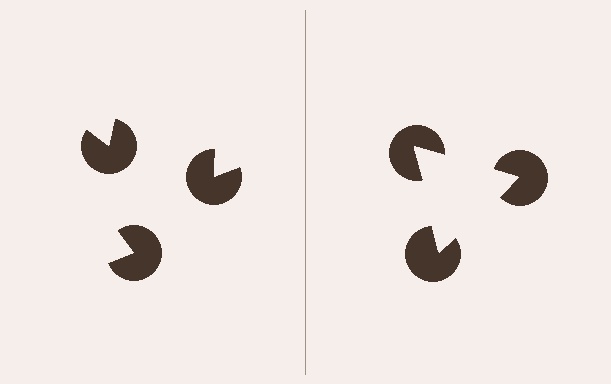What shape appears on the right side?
An illusory triangle.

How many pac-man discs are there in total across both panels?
6 — 3 on each side.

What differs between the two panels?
The pac-man discs are positioned identically on both sides; only the wedge orientations differ. On the right they align to a triangle; on the left they are misaligned.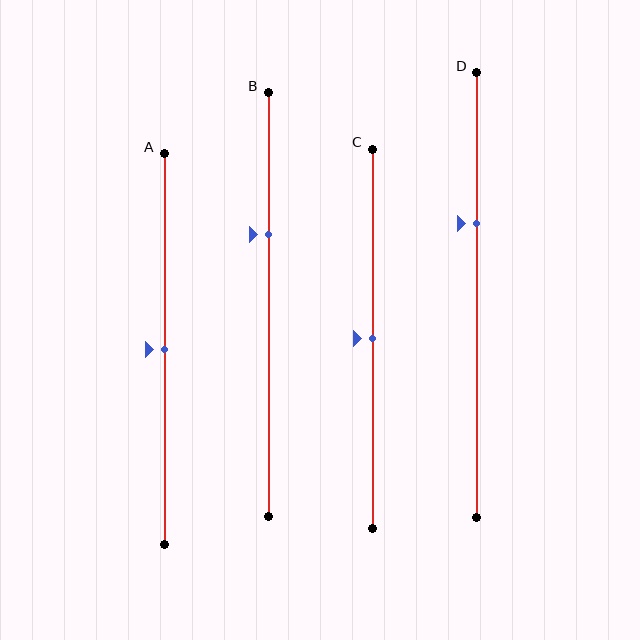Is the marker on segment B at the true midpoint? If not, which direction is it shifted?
No, the marker on segment B is shifted upward by about 16% of the segment length.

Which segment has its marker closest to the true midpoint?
Segment A has its marker closest to the true midpoint.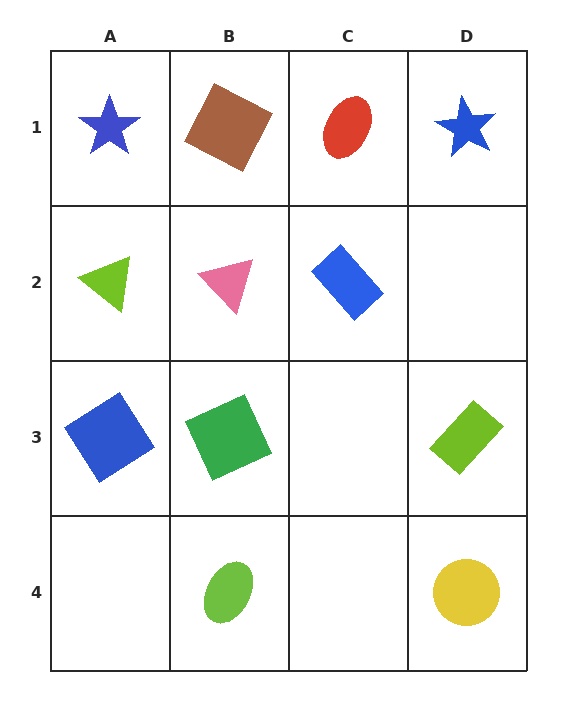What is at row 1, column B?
A brown square.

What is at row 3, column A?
A blue diamond.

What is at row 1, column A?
A blue star.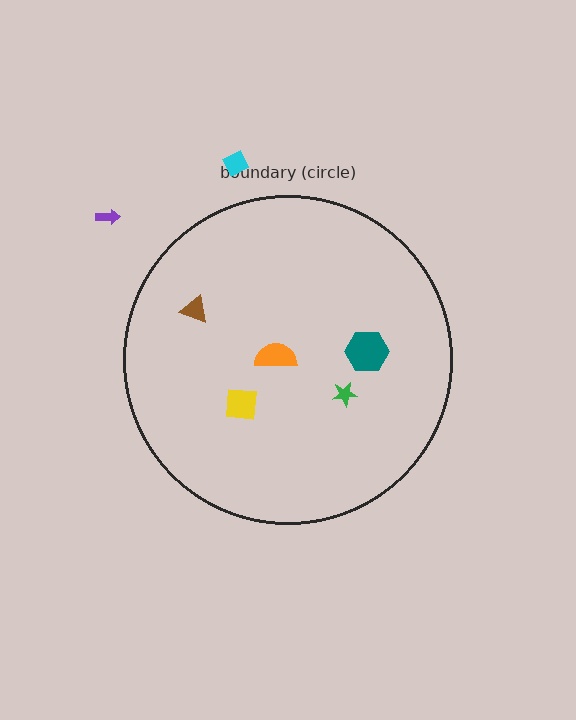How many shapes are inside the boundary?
5 inside, 2 outside.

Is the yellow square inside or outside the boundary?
Inside.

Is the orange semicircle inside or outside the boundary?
Inside.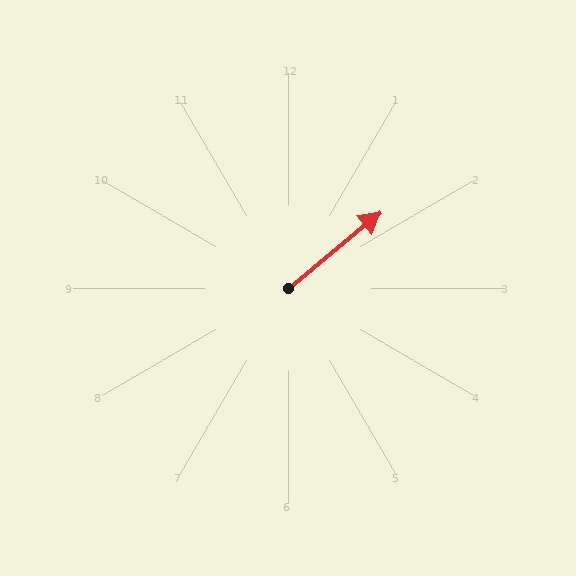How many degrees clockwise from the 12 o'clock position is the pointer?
Approximately 50 degrees.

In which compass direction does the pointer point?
Northeast.